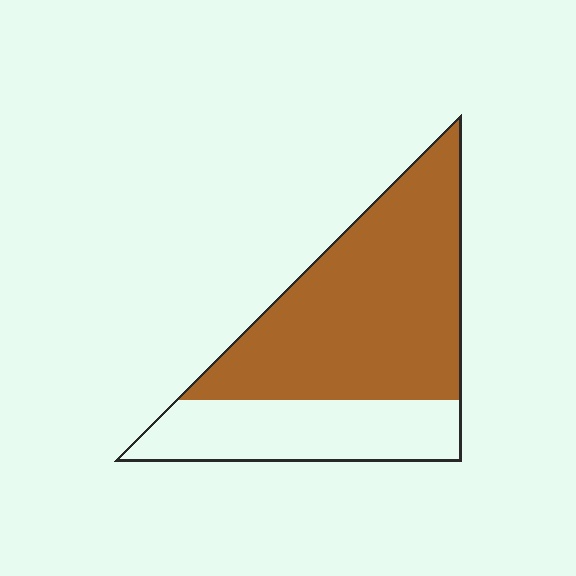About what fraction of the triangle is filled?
About two thirds (2/3).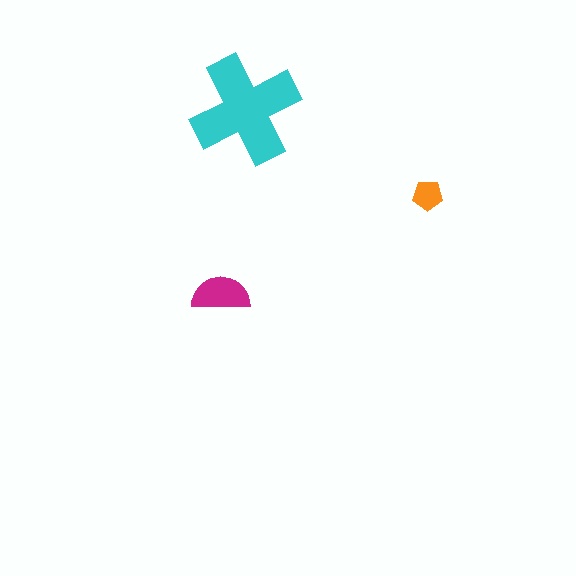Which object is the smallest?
The orange pentagon.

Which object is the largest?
The cyan cross.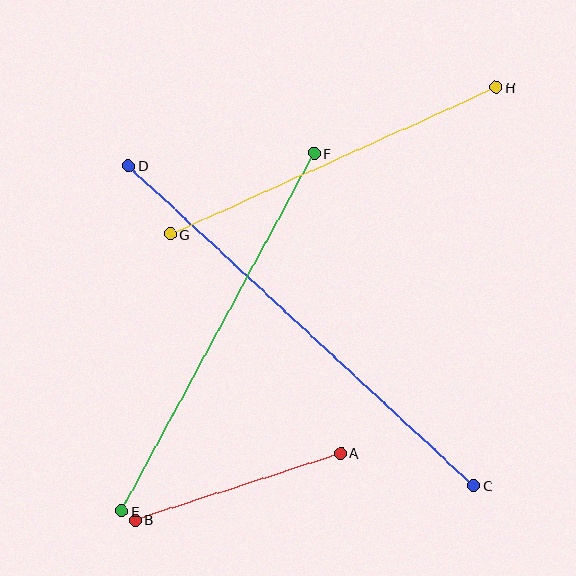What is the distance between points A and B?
The distance is approximately 216 pixels.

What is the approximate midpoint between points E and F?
The midpoint is at approximately (218, 332) pixels.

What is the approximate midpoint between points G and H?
The midpoint is at approximately (333, 161) pixels.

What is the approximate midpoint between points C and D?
The midpoint is at approximately (301, 326) pixels.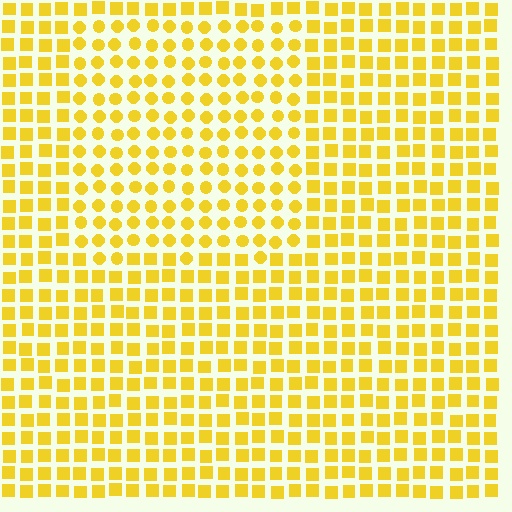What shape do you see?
I see a rectangle.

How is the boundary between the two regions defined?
The boundary is defined by a change in element shape: circles inside vs. squares outside. All elements share the same color and spacing.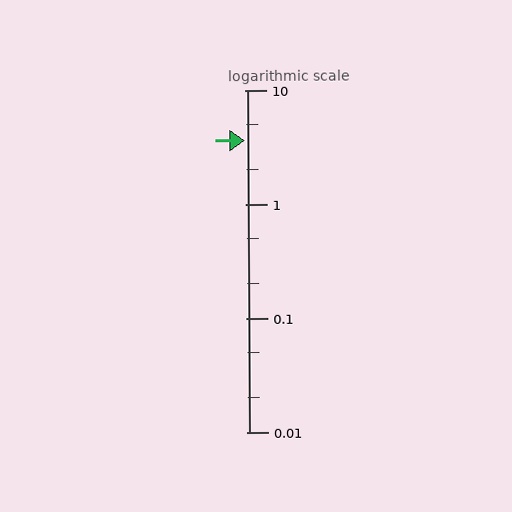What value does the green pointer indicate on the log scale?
The pointer indicates approximately 3.6.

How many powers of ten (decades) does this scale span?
The scale spans 3 decades, from 0.01 to 10.